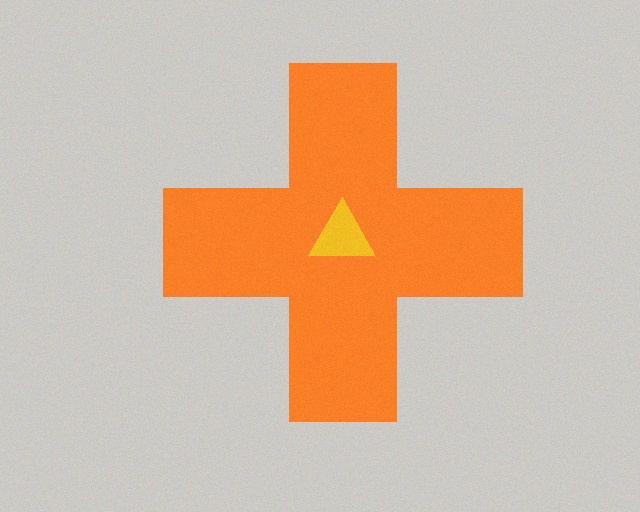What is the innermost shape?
The yellow triangle.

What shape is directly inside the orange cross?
The yellow triangle.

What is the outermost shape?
The orange cross.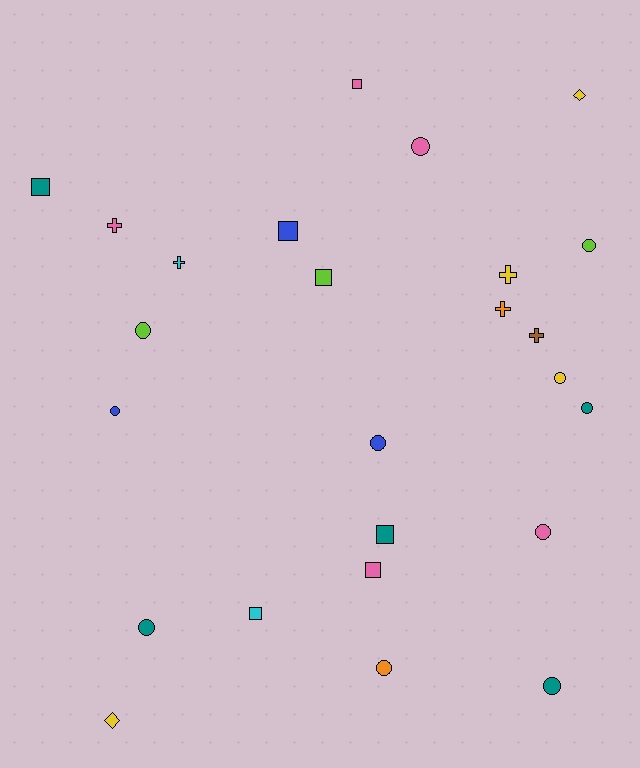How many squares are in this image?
There are 7 squares.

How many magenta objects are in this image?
There are no magenta objects.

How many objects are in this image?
There are 25 objects.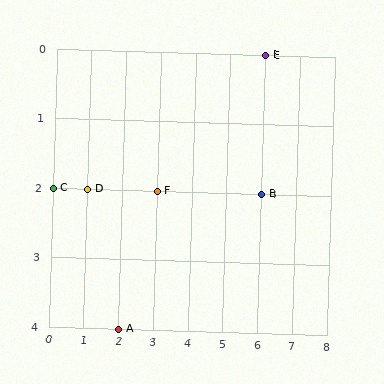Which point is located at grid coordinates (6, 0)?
Point E is at (6, 0).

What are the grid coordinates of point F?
Point F is at grid coordinates (3, 2).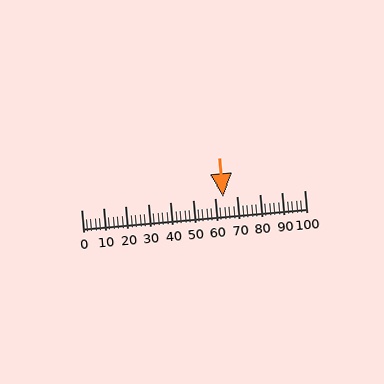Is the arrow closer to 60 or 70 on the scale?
The arrow is closer to 60.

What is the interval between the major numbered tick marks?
The major tick marks are spaced 10 units apart.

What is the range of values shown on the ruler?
The ruler shows values from 0 to 100.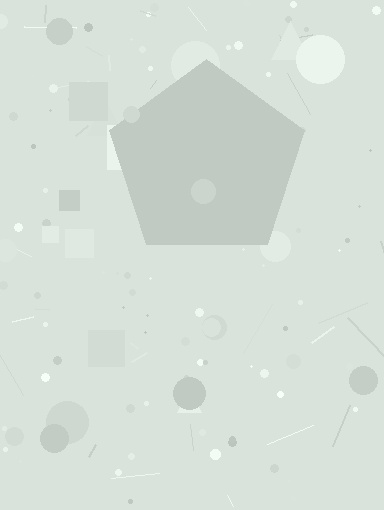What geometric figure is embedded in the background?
A pentagon is embedded in the background.